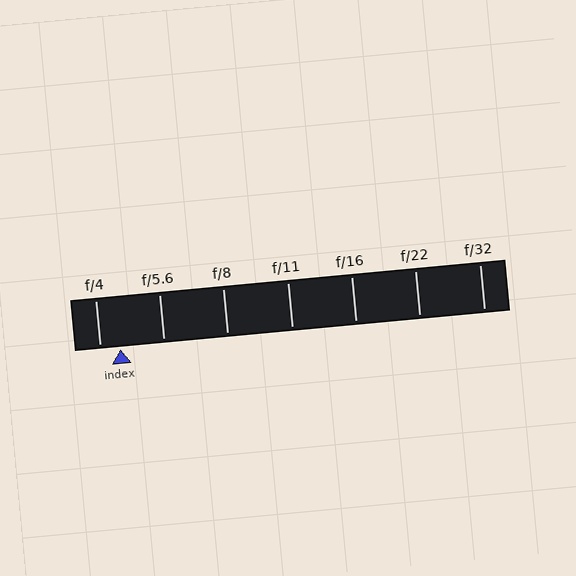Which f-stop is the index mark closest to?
The index mark is closest to f/4.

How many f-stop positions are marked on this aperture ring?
There are 7 f-stop positions marked.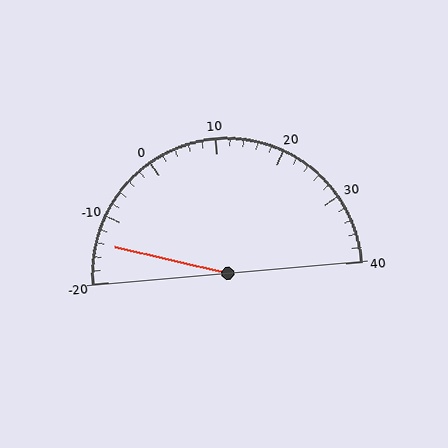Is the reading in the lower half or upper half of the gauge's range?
The reading is in the lower half of the range (-20 to 40).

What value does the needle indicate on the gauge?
The needle indicates approximately -14.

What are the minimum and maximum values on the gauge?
The gauge ranges from -20 to 40.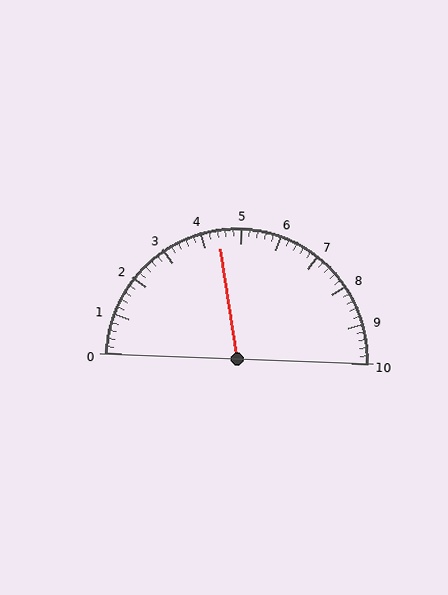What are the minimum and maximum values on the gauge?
The gauge ranges from 0 to 10.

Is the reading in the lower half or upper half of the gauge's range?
The reading is in the lower half of the range (0 to 10).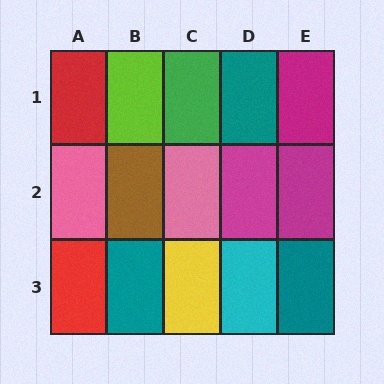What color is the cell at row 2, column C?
Pink.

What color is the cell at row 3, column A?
Red.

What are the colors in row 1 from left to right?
Red, lime, green, teal, magenta.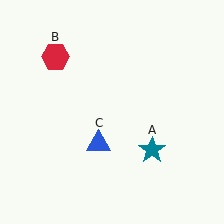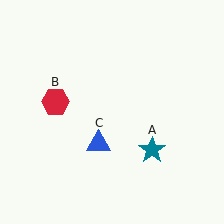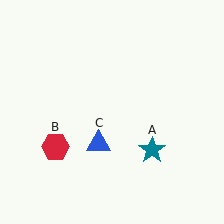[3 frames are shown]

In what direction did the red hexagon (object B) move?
The red hexagon (object B) moved down.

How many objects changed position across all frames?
1 object changed position: red hexagon (object B).